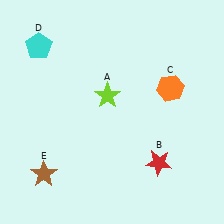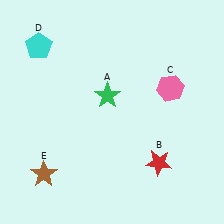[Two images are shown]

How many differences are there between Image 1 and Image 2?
There are 2 differences between the two images.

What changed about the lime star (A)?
In Image 1, A is lime. In Image 2, it changed to green.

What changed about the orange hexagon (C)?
In Image 1, C is orange. In Image 2, it changed to pink.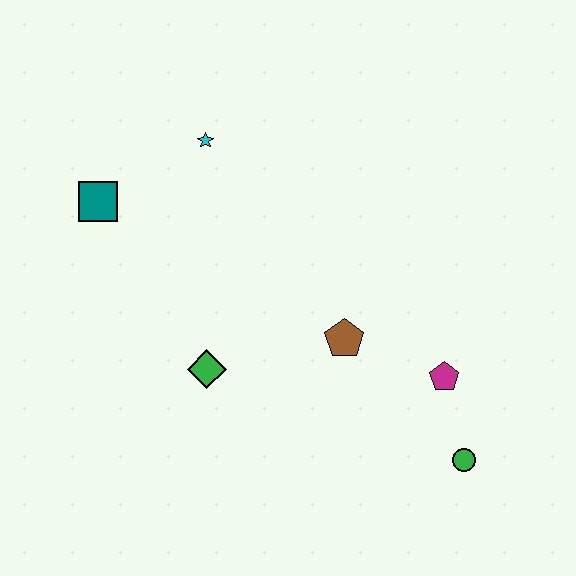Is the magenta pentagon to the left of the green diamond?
No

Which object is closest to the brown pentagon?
The magenta pentagon is closest to the brown pentagon.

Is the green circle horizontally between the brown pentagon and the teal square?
No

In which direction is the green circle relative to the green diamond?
The green circle is to the right of the green diamond.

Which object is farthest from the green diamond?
The green circle is farthest from the green diamond.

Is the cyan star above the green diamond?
Yes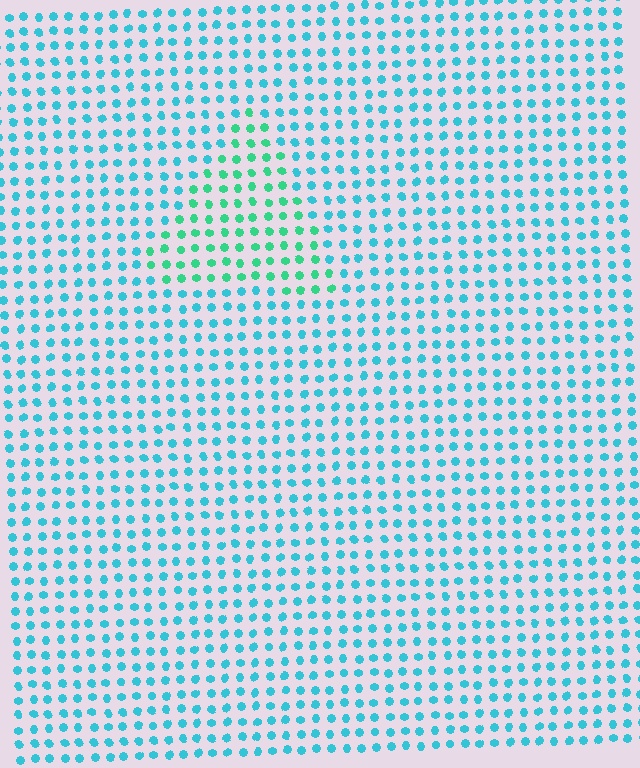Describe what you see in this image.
The image is filled with small cyan elements in a uniform arrangement. A triangle-shaped region is visible where the elements are tinted to a slightly different hue, forming a subtle color boundary.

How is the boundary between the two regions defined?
The boundary is defined purely by a slight shift in hue (about 35 degrees). Spacing, size, and orientation are identical on both sides.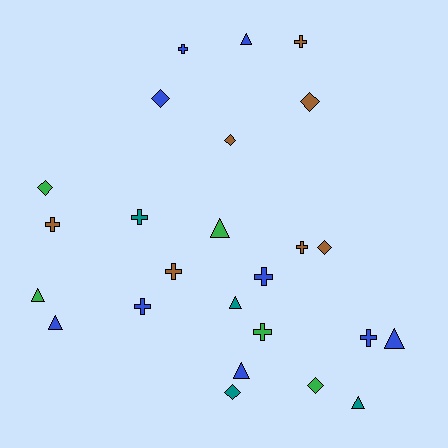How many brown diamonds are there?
There are 3 brown diamonds.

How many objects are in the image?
There are 25 objects.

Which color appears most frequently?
Blue, with 9 objects.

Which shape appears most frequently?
Cross, with 10 objects.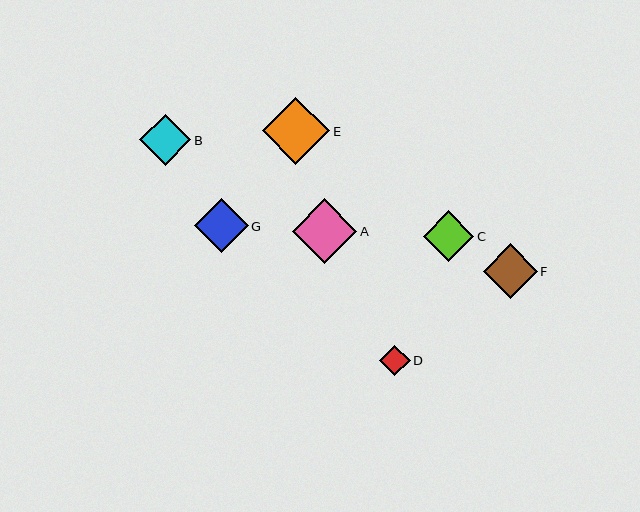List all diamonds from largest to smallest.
From largest to smallest: E, A, F, G, B, C, D.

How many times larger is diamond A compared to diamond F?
Diamond A is approximately 1.2 times the size of diamond F.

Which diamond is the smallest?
Diamond D is the smallest with a size of approximately 31 pixels.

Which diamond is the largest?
Diamond E is the largest with a size of approximately 68 pixels.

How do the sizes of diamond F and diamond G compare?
Diamond F and diamond G are approximately the same size.